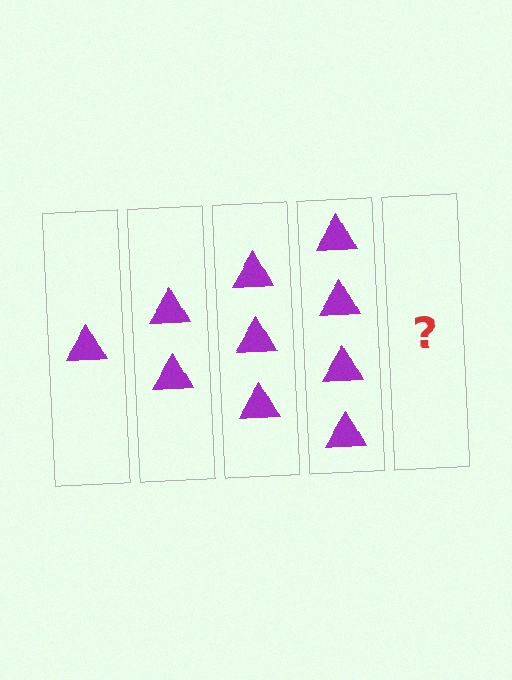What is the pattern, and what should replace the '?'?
The pattern is that each step adds one more triangle. The '?' should be 5 triangles.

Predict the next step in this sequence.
The next step is 5 triangles.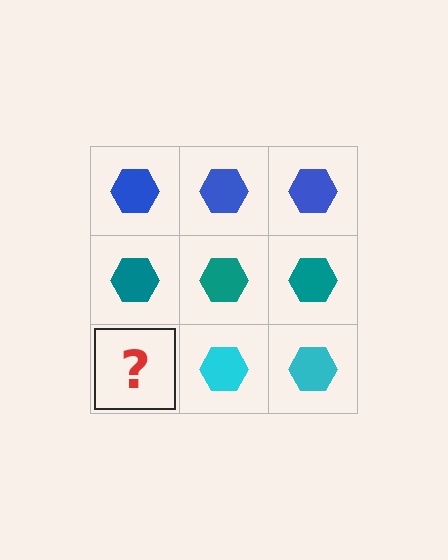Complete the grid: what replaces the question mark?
The question mark should be replaced with a cyan hexagon.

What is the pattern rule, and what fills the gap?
The rule is that each row has a consistent color. The gap should be filled with a cyan hexagon.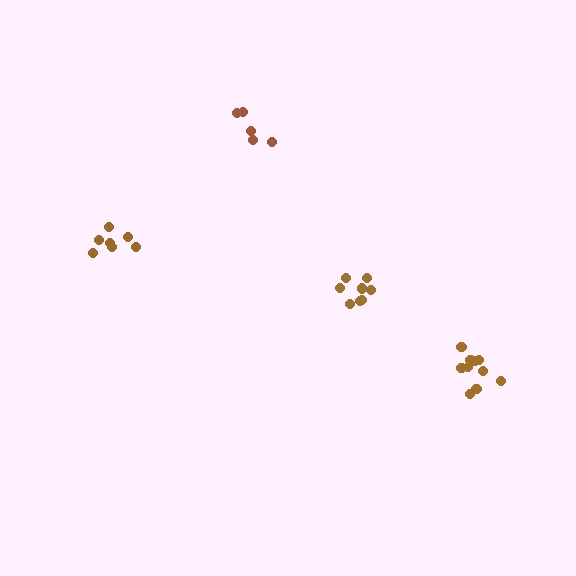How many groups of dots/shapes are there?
There are 4 groups.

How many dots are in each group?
Group 1: 8 dots, Group 2: 7 dots, Group 3: 10 dots, Group 4: 5 dots (30 total).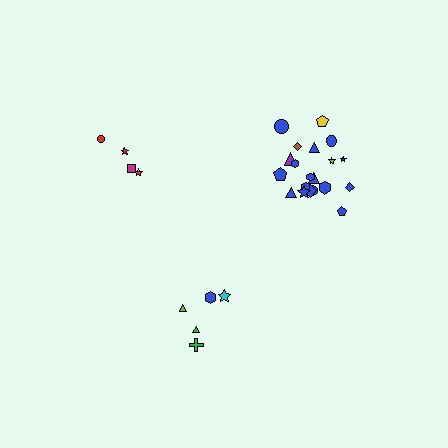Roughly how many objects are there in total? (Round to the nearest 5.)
Roughly 30 objects in total.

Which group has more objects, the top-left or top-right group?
The top-right group.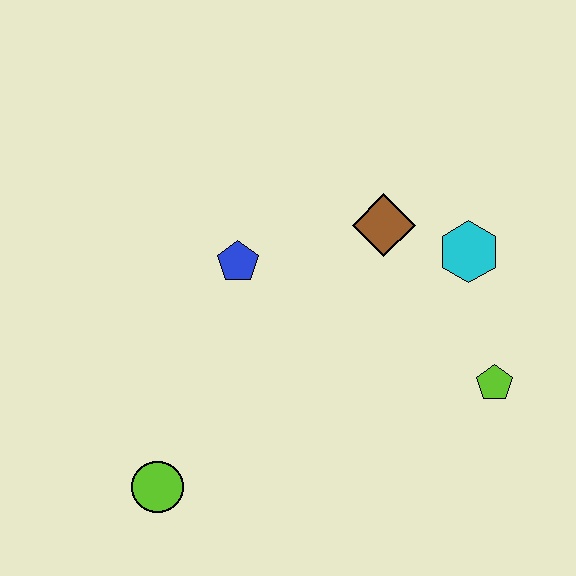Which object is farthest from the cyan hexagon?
The lime circle is farthest from the cyan hexagon.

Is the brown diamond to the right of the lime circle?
Yes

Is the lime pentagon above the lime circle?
Yes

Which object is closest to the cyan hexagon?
The brown diamond is closest to the cyan hexagon.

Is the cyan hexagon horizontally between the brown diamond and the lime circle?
No